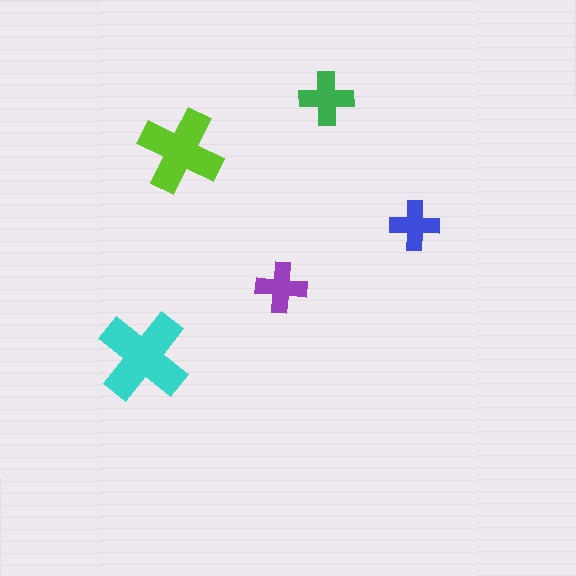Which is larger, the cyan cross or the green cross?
The cyan one.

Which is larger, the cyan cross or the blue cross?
The cyan one.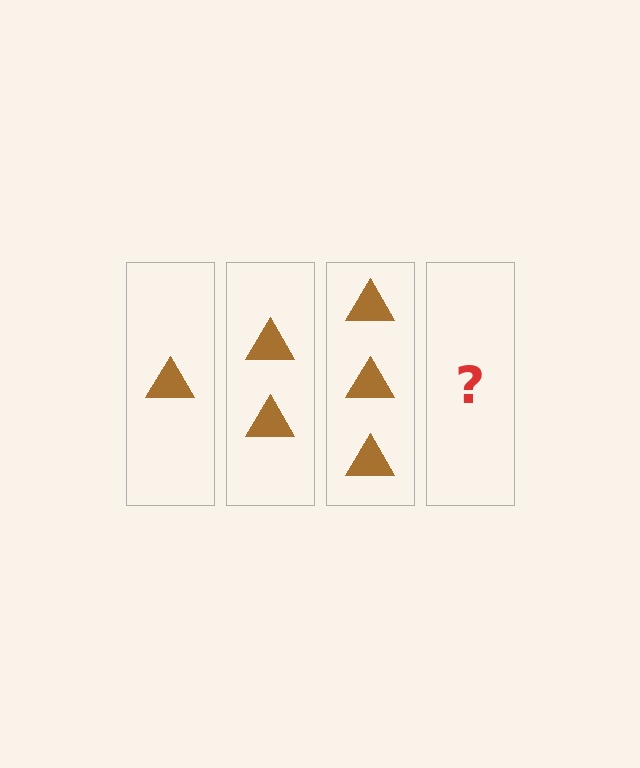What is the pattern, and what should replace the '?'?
The pattern is that each step adds one more triangle. The '?' should be 4 triangles.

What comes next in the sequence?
The next element should be 4 triangles.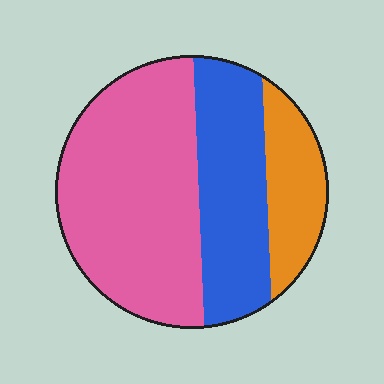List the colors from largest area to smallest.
From largest to smallest: pink, blue, orange.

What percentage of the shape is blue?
Blue covers roughly 30% of the shape.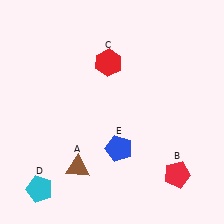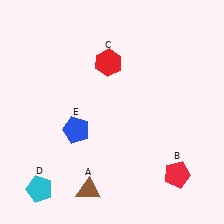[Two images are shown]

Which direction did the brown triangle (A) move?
The brown triangle (A) moved down.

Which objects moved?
The objects that moved are: the brown triangle (A), the blue pentagon (E).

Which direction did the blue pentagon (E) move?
The blue pentagon (E) moved left.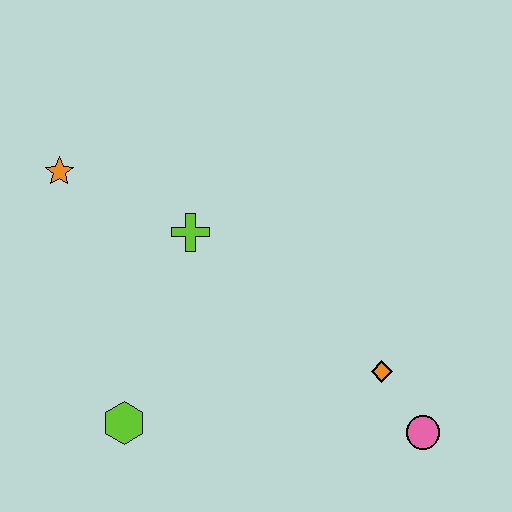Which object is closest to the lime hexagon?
The lime cross is closest to the lime hexagon.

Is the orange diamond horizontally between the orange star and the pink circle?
Yes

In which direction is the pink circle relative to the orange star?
The pink circle is to the right of the orange star.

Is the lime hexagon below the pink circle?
No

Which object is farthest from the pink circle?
The orange star is farthest from the pink circle.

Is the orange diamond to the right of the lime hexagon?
Yes